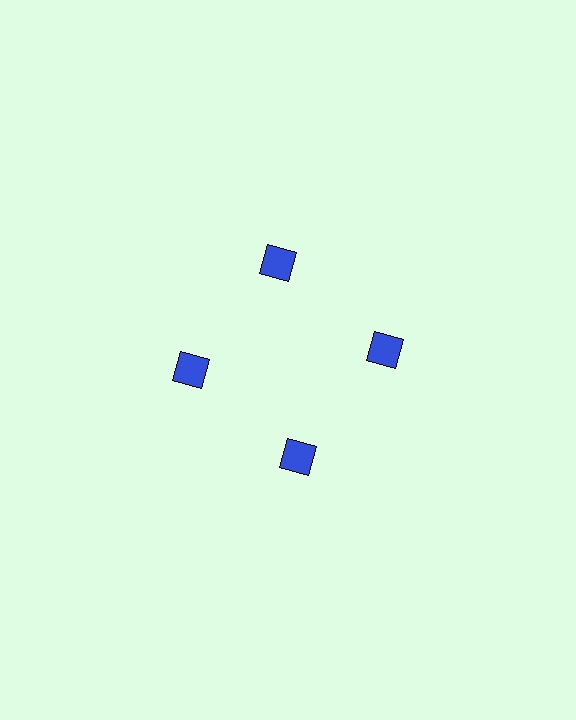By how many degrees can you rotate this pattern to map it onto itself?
The pattern maps onto itself every 90 degrees of rotation.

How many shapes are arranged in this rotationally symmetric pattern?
There are 4 shapes, arranged in 4 groups of 1.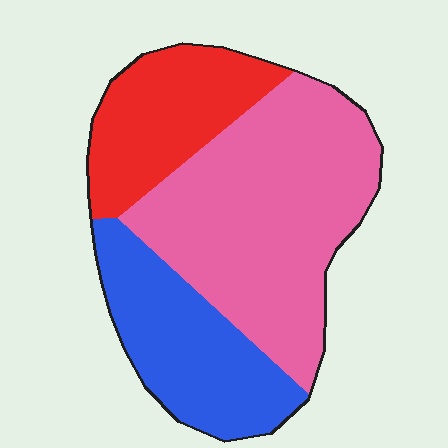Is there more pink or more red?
Pink.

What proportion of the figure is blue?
Blue takes up between a quarter and a half of the figure.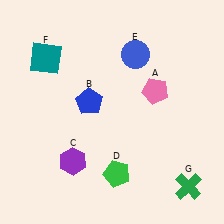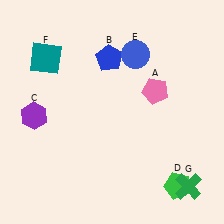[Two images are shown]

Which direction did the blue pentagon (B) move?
The blue pentagon (B) moved up.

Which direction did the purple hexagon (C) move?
The purple hexagon (C) moved up.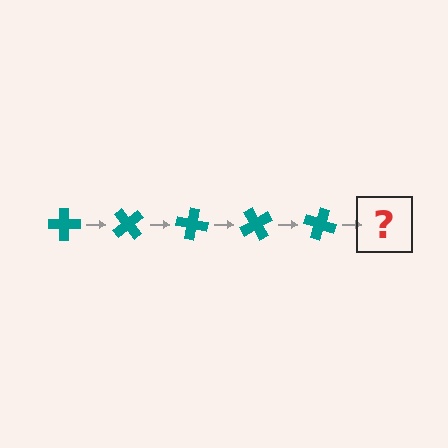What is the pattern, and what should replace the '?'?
The pattern is that the cross rotates 50 degrees each step. The '?' should be a teal cross rotated 250 degrees.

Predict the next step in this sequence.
The next step is a teal cross rotated 250 degrees.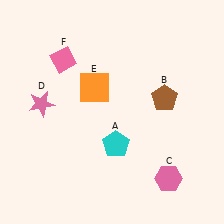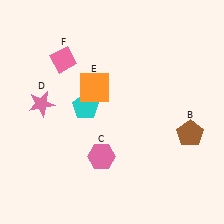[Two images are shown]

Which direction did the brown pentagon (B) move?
The brown pentagon (B) moved down.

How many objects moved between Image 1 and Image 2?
3 objects moved between the two images.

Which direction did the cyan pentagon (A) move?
The cyan pentagon (A) moved up.